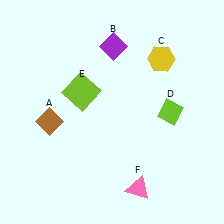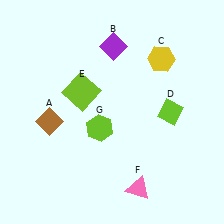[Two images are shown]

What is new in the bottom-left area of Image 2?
A lime hexagon (G) was added in the bottom-left area of Image 2.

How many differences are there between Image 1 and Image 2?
There is 1 difference between the two images.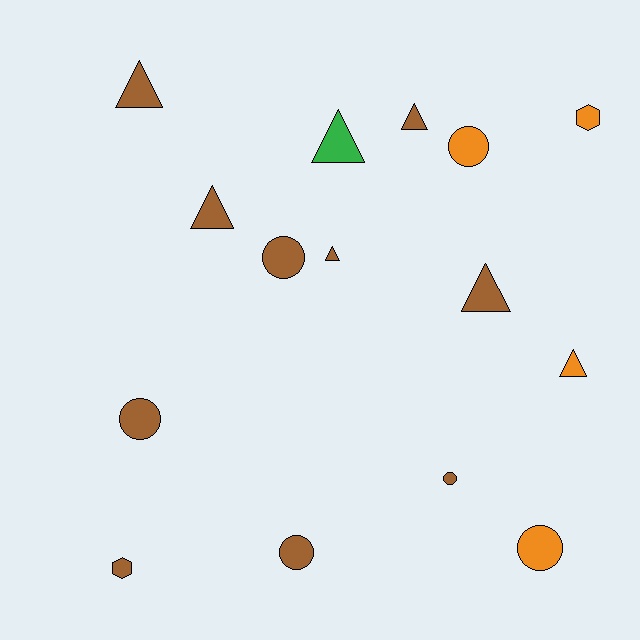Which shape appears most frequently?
Triangle, with 7 objects.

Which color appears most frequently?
Brown, with 10 objects.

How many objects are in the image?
There are 15 objects.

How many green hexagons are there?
There are no green hexagons.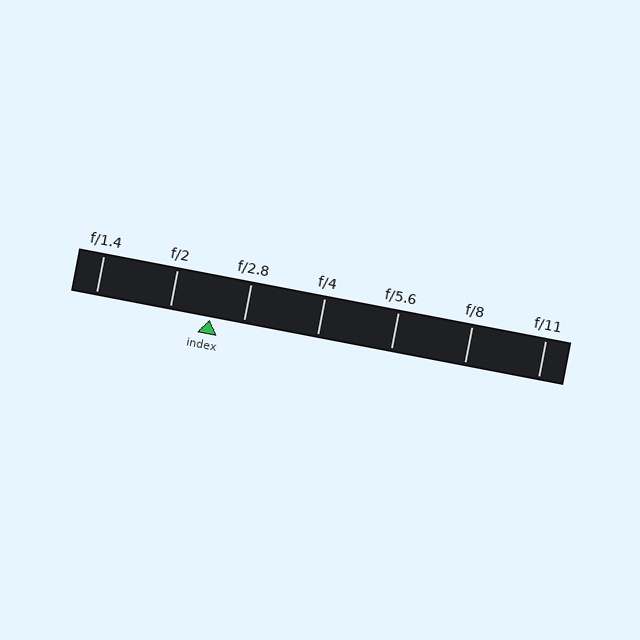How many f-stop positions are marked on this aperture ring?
There are 7 f-stop positions marked.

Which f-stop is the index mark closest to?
The index mark is closest to f/2.8.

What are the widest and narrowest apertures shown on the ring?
The widest aperture shown is f/1.4 and the narrowest is f/11.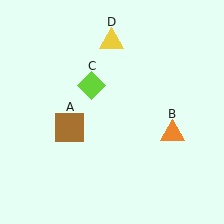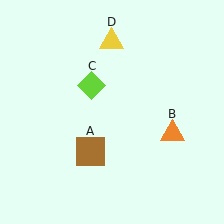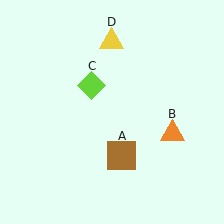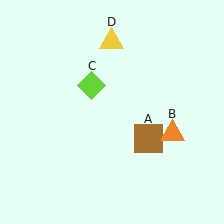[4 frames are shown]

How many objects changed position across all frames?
1 object changed position: brown square (object A).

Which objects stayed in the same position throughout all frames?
Orange triangle (object B) and lime diamond (object C) and yellow triangle (object D) remained stationary.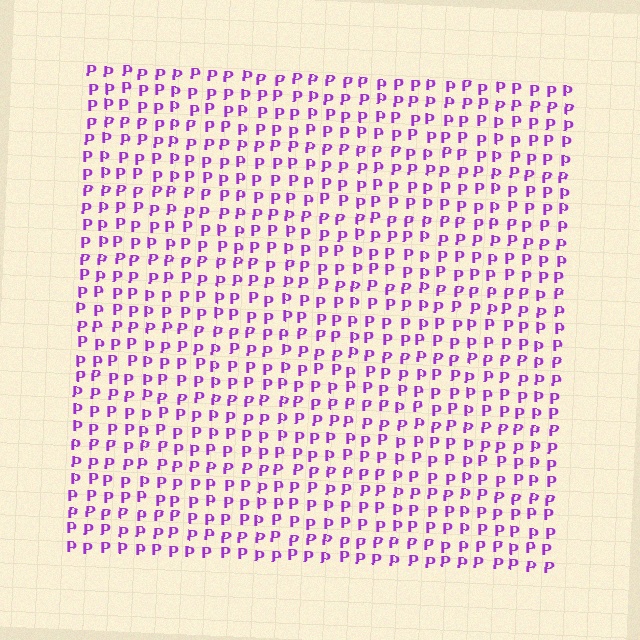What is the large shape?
The large shape is a square.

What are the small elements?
The small elements are letter P's.